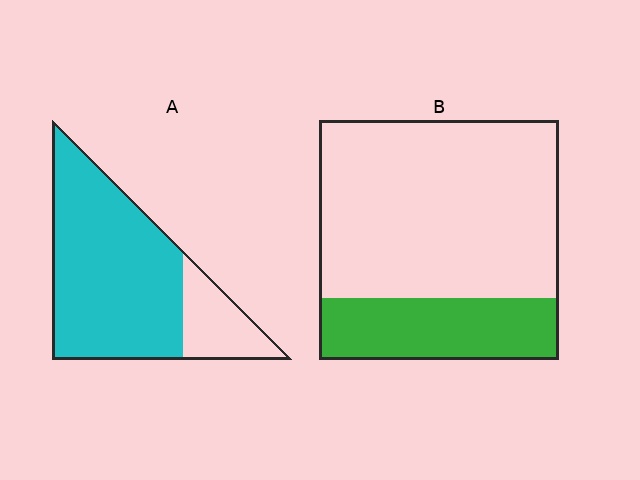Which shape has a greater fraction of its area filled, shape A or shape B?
Shape A.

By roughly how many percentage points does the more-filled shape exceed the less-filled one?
By roughly 55 percentage points (A over B).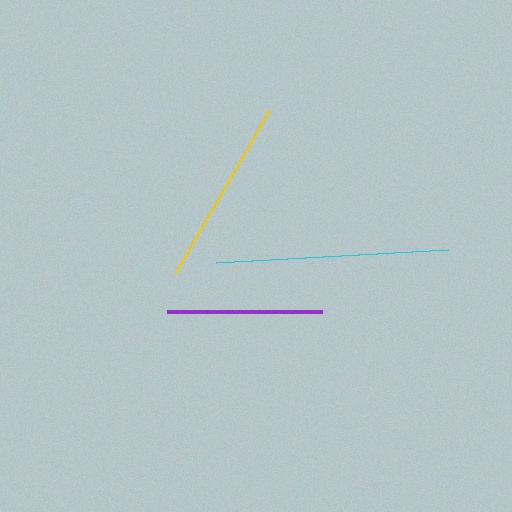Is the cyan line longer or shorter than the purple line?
The cyan line is longer than the purple line.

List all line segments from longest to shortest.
From longest to shortest: cyan, yellow, purple.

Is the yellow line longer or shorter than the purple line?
The yellow line is longer than the purple line.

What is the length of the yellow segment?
The yellow segment is approximately 188 pixels long.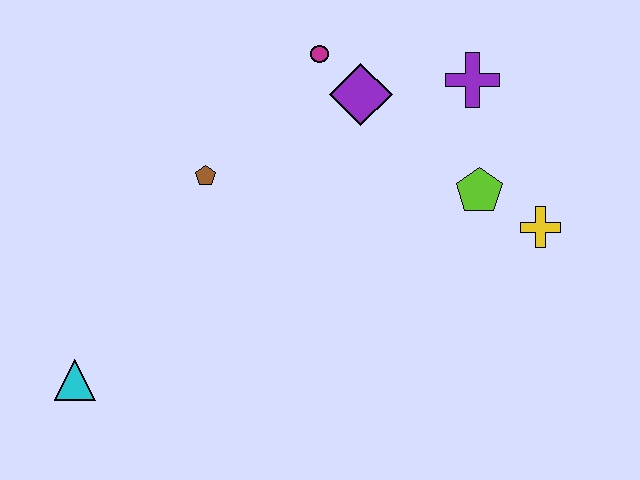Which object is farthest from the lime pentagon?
The cyan triangle is farthest from the lime pentagon.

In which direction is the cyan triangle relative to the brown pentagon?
The cyan triangle is below the brown pentagon.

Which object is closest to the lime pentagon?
The yellow cross is closest to the lime pentagon.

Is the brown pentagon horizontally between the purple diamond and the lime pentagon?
No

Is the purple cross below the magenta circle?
Yes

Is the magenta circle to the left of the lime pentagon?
Yes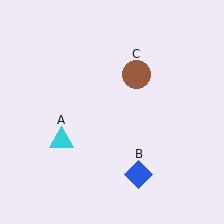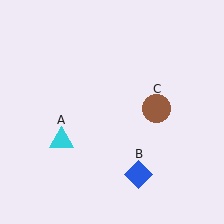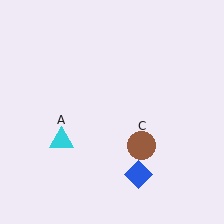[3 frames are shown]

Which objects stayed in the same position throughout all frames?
Cyan triangle (object A) and blue diamond (object B) remained stationary.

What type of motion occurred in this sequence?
The brown circle (object C) rotated clockwise around the center of the scene.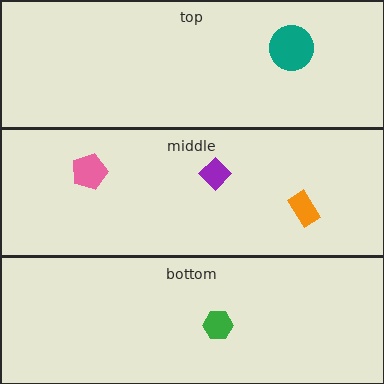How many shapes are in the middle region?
3.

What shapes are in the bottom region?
The green hexagon.